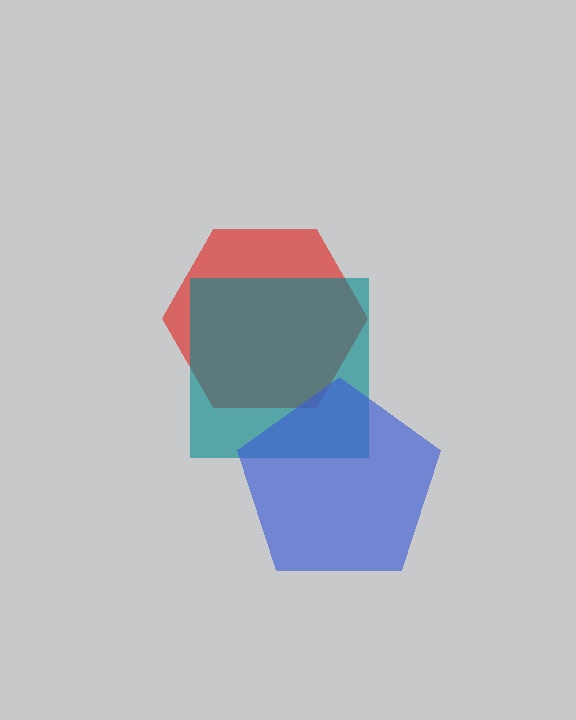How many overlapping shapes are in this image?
There are 3 overlapping shapes in the image.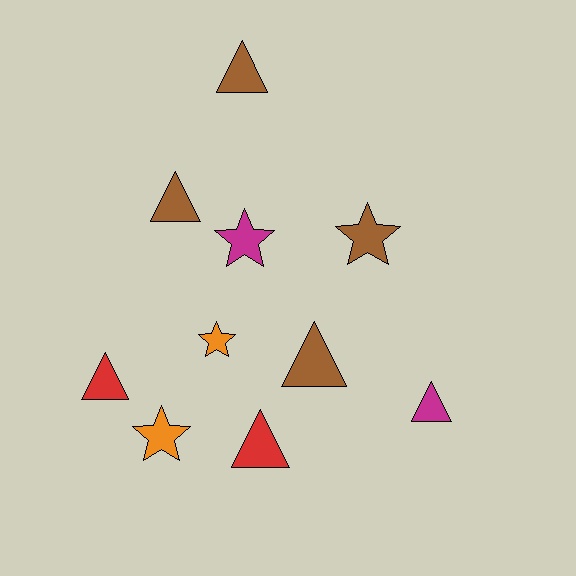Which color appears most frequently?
Brown, with 4 objects.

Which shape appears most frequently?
Triangle, with 6 objects.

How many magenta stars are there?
There is 1 magenta star.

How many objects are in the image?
There are 10 objects.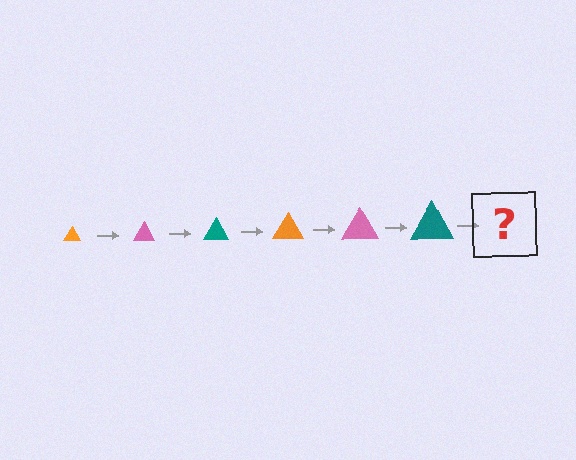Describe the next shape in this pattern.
It should be an orange triangle, larger than the previous one.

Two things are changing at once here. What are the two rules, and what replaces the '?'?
The two rules are that the triangle grows larger each step and the color cycles through orange, pink, and teal. The '?' should be an orange triangle, larger than the previous one.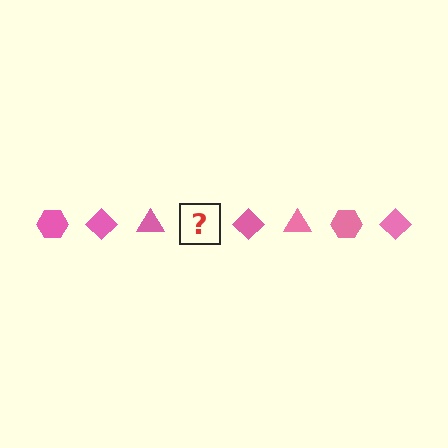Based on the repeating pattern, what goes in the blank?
The blank should be a pink hexagon.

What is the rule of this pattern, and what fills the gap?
The rule is that the pattern cycles through hexagon, diamond, triangle shapes in pink. The gap should be filled with a pink hexagon.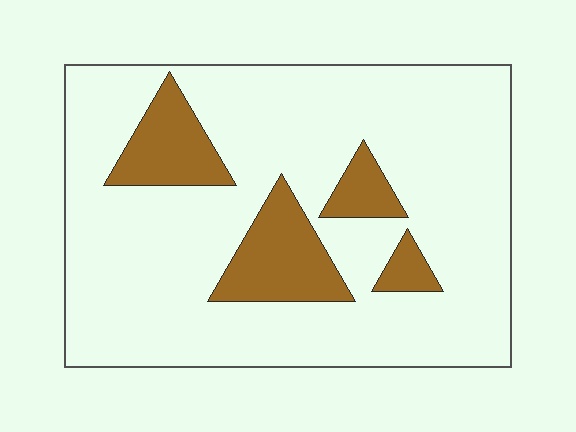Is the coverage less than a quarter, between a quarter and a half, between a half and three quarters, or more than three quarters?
Less than a quarter.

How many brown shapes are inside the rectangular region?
4.